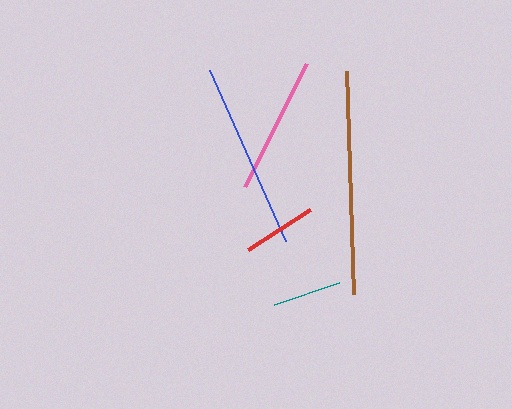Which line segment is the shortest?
The teal line is the shortest at approximately 68 pixels.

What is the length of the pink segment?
The pink segment is approximately 137 pixels long.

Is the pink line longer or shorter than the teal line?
The pink line is longer than the teal line.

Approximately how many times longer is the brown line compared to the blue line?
The brown line is approximately 1.2 times the length of the blue line.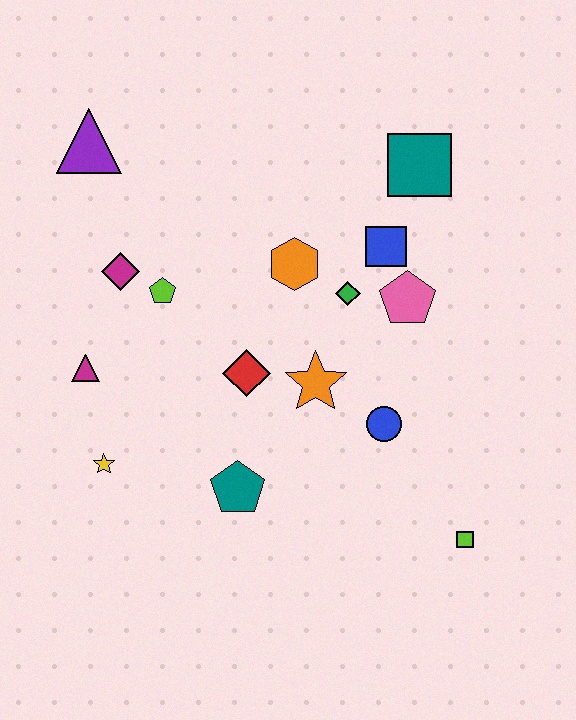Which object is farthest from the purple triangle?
The lime square is farthest from the purple triangle.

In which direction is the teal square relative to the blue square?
The teal square is above the blue square.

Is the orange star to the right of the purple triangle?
Yes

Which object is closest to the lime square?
The blue circle is closest to the lime square.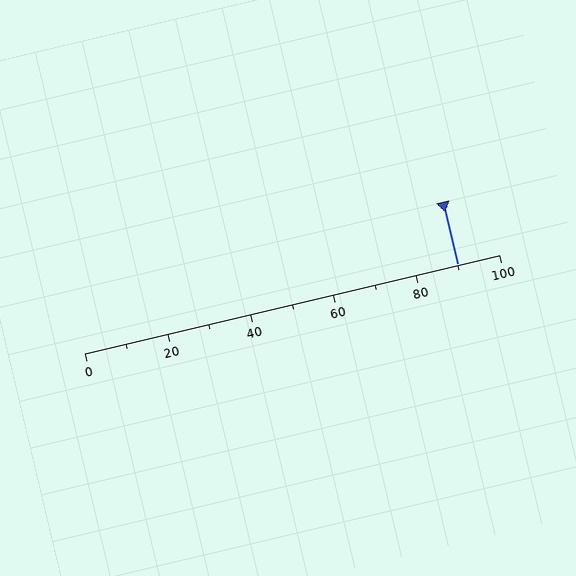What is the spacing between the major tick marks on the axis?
The major ticks are spaced 20 apart.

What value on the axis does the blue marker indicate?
The marker indicates approximately 90.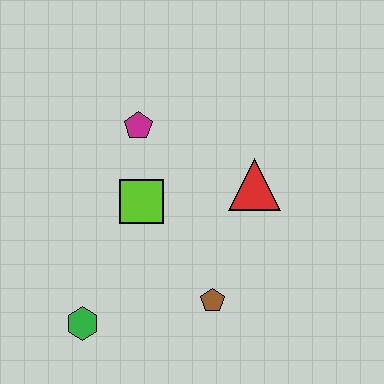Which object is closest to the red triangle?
The lime square is closest to the red triangle.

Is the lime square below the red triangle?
Yes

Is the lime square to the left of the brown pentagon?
Yes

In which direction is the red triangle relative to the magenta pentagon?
The red triangle is to the right of the magenta pentagon.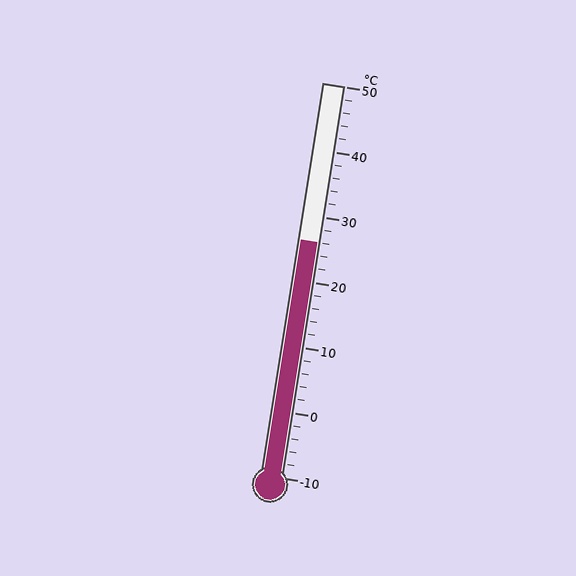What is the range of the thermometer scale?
The thermometer scale ranges from -10°C to 50°C.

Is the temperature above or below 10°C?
The temperature is above 10°C.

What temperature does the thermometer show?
The thermometer shows approximately 26°C.